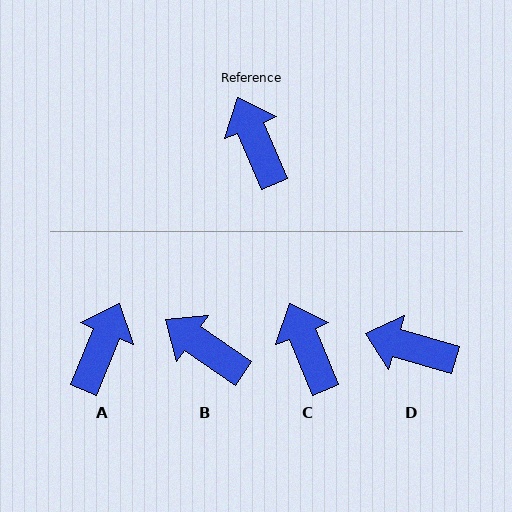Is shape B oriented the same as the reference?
No, it is off by about 33 degrees.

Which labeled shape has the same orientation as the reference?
C.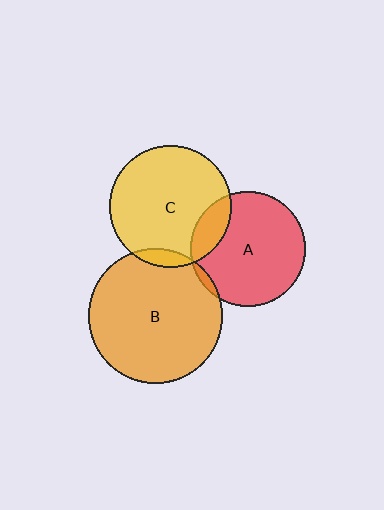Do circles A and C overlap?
Yes.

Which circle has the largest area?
Circle B (orange).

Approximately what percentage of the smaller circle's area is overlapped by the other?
Approximately 15%.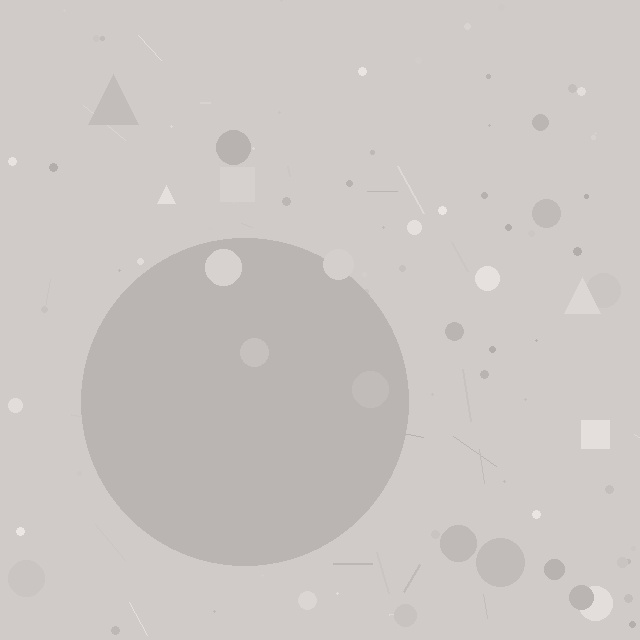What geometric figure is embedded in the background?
A circle is embedded in the background.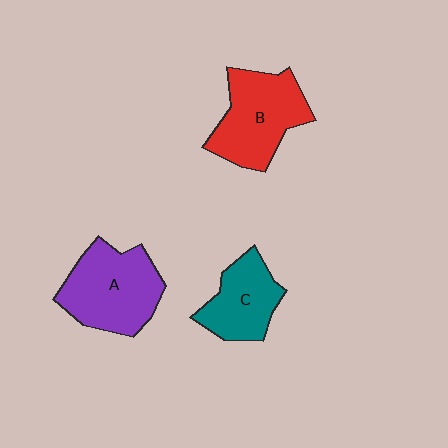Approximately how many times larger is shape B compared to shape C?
Approximately 1.4 times.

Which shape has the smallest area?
Shape C (teal).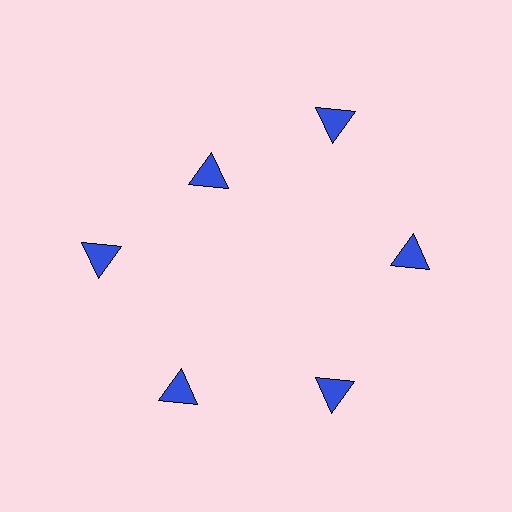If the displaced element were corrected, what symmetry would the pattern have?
It would have 6-fold rotational symmetry — the pattern would map onto itself every 60 degrees.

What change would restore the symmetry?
The symmetry would be restored by moving it outward, back onto the ring so that all 6 triangles sit at equal angles and equal distance from the center.